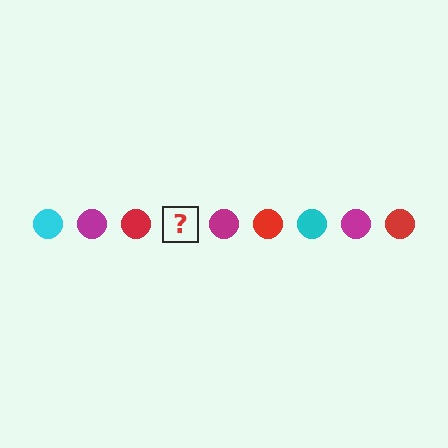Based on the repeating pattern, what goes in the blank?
The blank should be a cyan circle.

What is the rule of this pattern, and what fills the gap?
The rule is that the pattern cycles through cyan, magenta, red circles. The gap should be filled with a cyan circle.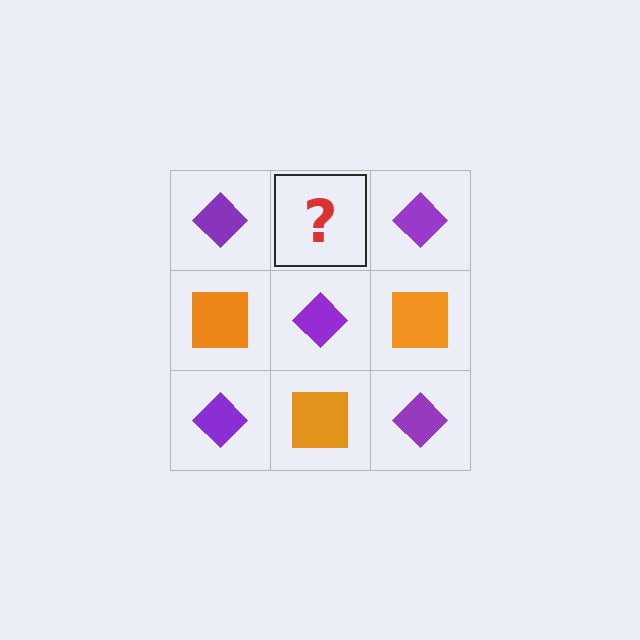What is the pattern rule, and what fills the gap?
The rule is that it alternates purple diamond and orange square in a checkerboard pattern. The gap should be filled with an orange square.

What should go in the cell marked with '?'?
The missing cell should contain an orange square.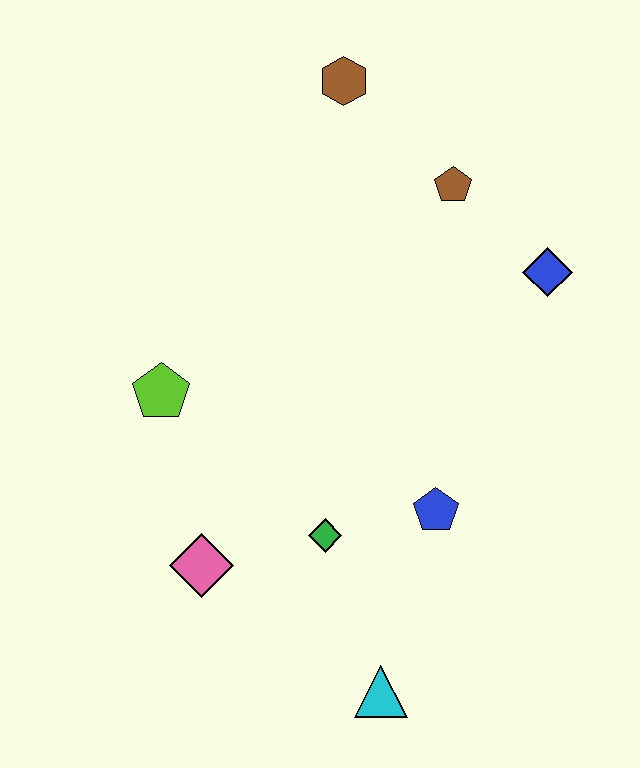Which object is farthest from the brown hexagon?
The cyan triangle is farthest from the brown hexagon.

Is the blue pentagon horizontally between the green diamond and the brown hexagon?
No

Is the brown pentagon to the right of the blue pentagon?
Yes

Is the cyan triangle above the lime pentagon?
No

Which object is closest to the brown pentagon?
The blue diamond is closest to the brown pentagon.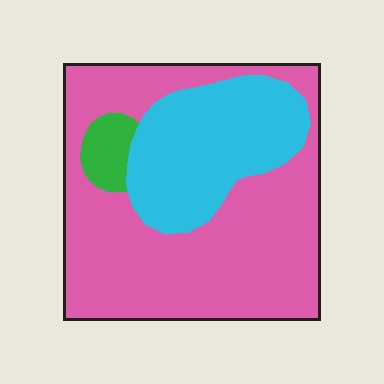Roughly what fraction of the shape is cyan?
Cyan takes up about one third (1/3) of the shape.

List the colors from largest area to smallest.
From largest to smallest: pink, cyan, green.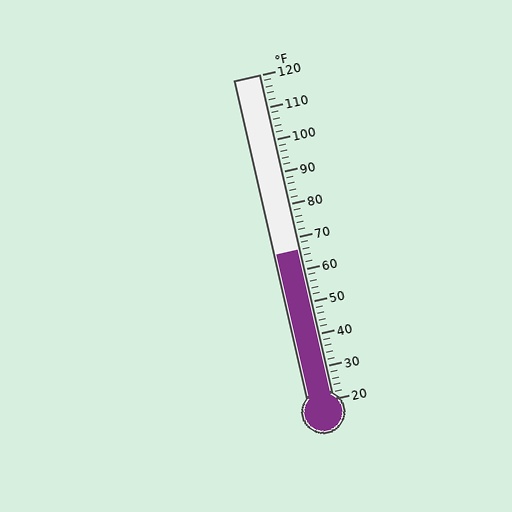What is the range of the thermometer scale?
The thermometer scale ranges from 20°F to 120°F.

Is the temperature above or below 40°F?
The temperature is above 40°F.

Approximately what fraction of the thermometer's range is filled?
The thermometer is filled to approximately 45% of its range.